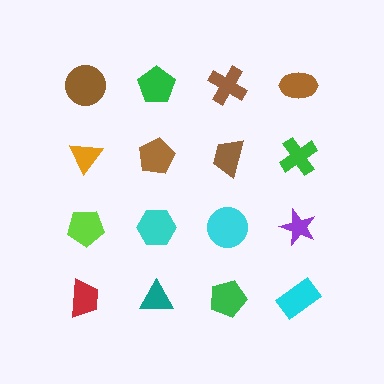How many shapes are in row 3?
4 shapes.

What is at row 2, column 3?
A brown trapezoid.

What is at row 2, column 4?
A green cross.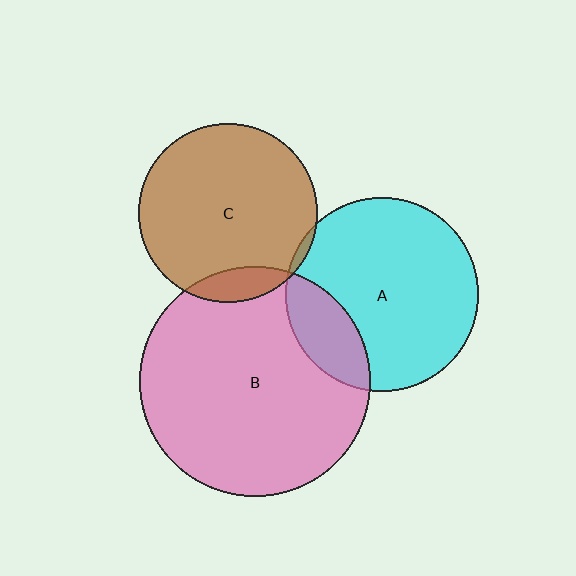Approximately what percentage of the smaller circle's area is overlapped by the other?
Approximately 10%.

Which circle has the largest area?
Circle B (pink).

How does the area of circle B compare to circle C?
Approximately 1.7 times.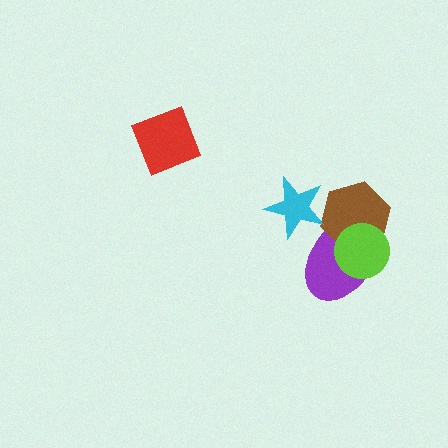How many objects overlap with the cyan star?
2 objects overlap with the cyan star.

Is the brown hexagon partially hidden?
Yes, it is partially covered by another shape.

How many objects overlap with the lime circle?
2 objects overlap with the lime circle.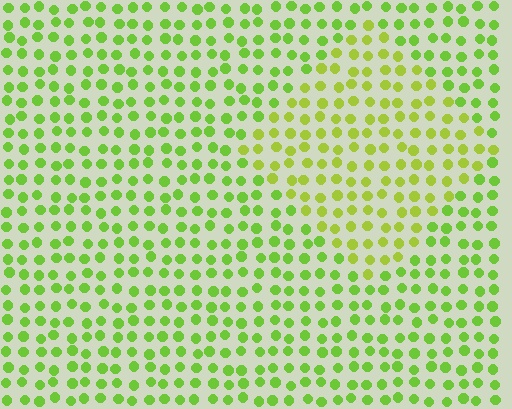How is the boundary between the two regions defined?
The boundary is defined purely by a slight shift in hue (about 22 degrees). Spacing, size, and orientation are identical on both sides.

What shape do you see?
I see a diamond.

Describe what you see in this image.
The image is filled with small lime elements in a uniform arrangement. A diamond-shaped region is visible where the elements are tinted to a slightly different hue, forming a subtle color boundary.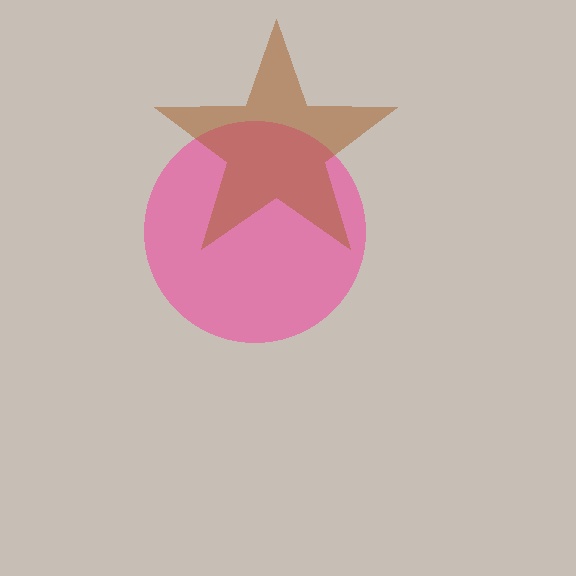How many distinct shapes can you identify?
There are 2 distinct shapes: a pink circle, a brown star.